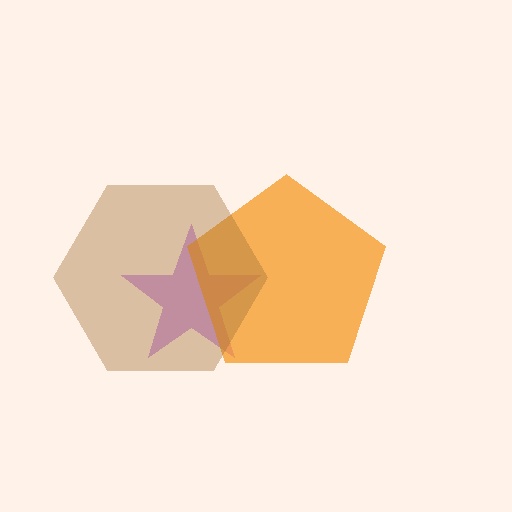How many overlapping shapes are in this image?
There are 3 overlapping shapes in the image.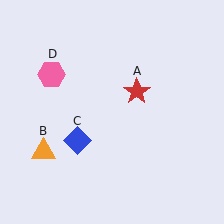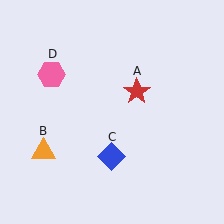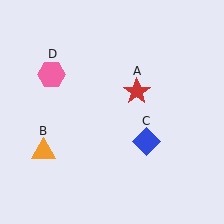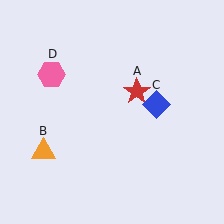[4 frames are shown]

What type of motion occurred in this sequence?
The blue diamond (object C) rotated counterclockwise around the center of the scene.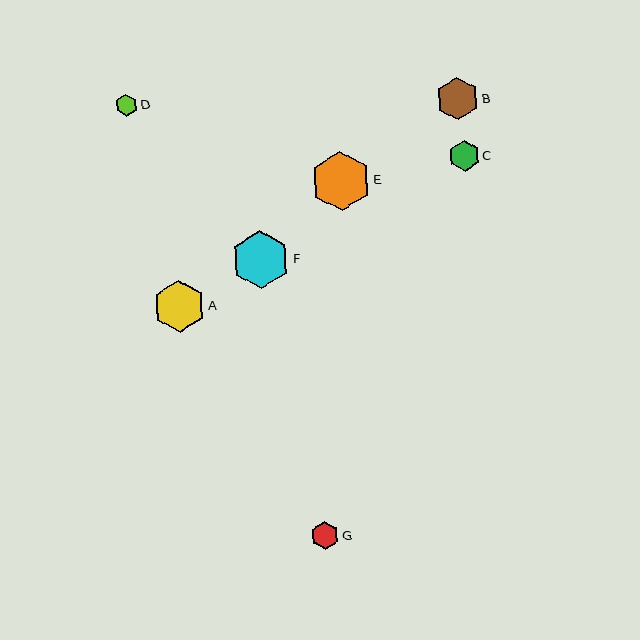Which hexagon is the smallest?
Hexagon D is the smallest with a size of approximately 22 pixels.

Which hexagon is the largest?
Hexagon E is the largest with a size of approximately 60 pixels.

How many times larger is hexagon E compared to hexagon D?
Hexagon E is approximately 2.7 times the size of hexagon D.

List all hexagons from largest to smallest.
From largest to smallest: E, F, A, B, C, G, D.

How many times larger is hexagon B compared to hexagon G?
Hexagon B is approximately 1.5 times the size of hexagon G.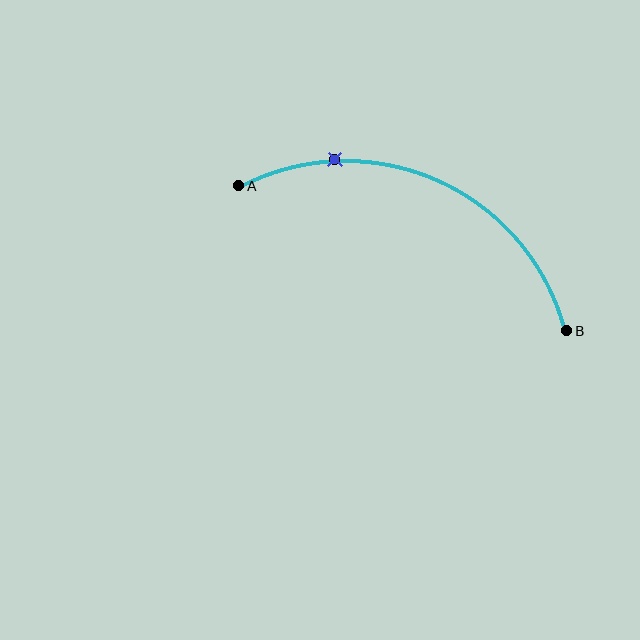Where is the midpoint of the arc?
The arc midpoint is the point on the curve farthest from the straight line joining A and B. It sits above that line.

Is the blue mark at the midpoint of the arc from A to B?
No. The blue mark lies on the arc but is closer to endpoint A. The arc midpoint would be at the point on the curve equidistant along the arc from both A and B.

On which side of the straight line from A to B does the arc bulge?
The arc bulges above the straight line connecting A and B.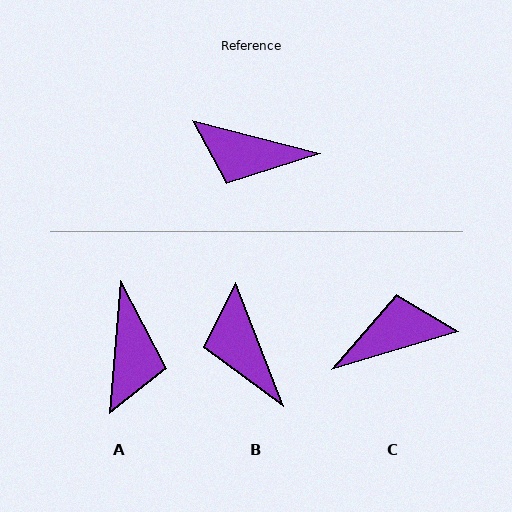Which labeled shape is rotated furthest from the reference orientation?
C, about 149 degrees away.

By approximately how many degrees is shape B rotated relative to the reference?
Approximately 55 degrees clockwise.